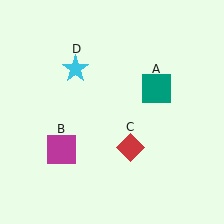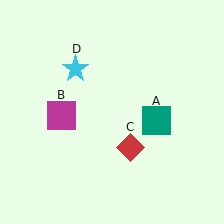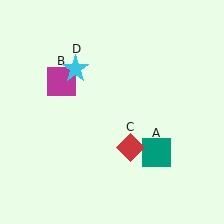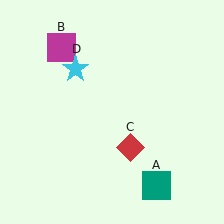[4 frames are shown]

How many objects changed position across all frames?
2 objects changed position: teal square (object A), magenta square (object B).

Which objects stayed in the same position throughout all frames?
Red diamond (object C) and cyan star (object D) remained stationary.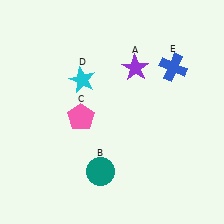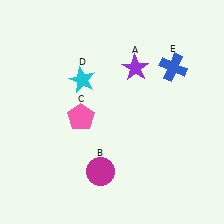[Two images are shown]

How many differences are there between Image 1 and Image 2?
There is 1 difference between the two images.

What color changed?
The circle (B) changed from teal in Image 1 to magenta in Image 2.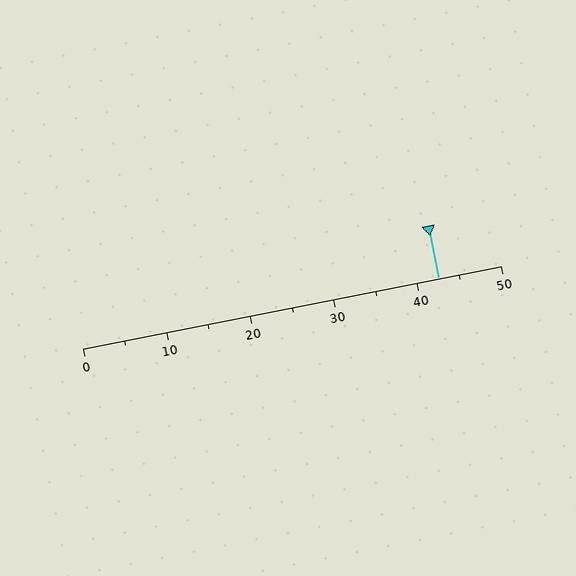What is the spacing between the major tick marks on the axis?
The major ticks are spaced 10 apart.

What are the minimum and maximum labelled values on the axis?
The axis runs from 0 to 50.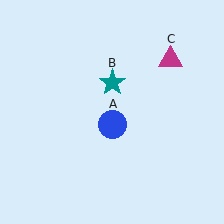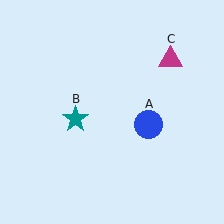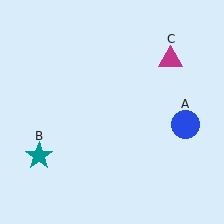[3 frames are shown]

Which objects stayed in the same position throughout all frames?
Magenta triangle (object C) remained stationary.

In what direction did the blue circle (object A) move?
The blue circle (object A) moved right.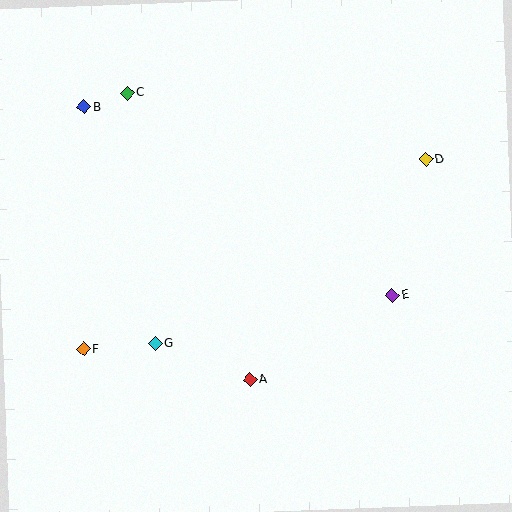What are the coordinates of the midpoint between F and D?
The midpoint between F and D is at (255, 254).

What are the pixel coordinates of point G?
Point G is at (155, 344).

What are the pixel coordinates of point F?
Point F is at (83, 349).